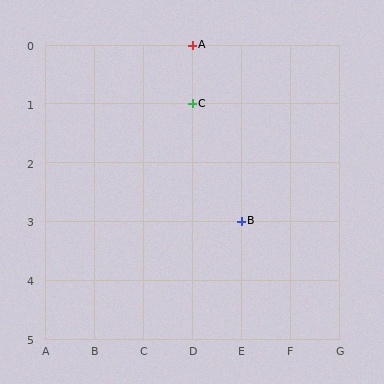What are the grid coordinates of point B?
Point B is at grid coordinates (E, 3).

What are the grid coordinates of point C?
Point C is at grid coordinates (D, 1).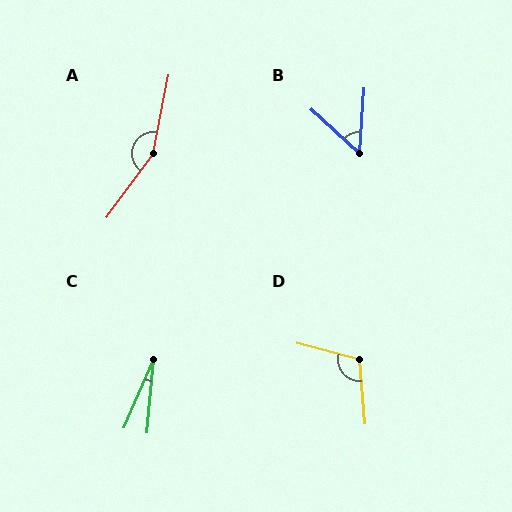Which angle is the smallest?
C, at approximately 18 degrees.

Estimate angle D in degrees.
Approximately 110 degrees.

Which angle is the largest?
A, at approximately 155 degrees.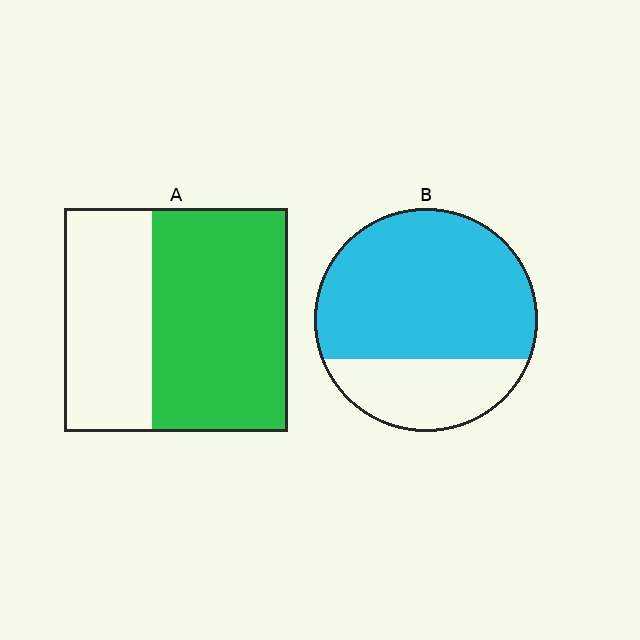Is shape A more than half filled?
Yes.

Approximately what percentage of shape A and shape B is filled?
A is approximately 60% and B is approximately 70%.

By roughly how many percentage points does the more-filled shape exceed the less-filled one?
By roughly 10 percentage points (B over A).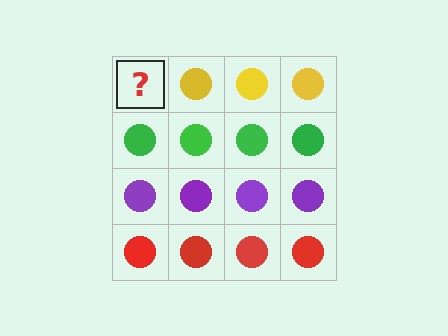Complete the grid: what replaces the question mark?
The question mark should be replaced with a yellow circle.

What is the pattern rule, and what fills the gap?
The rule is that each row has a consistent color. The gap should be filled with a yellow circle.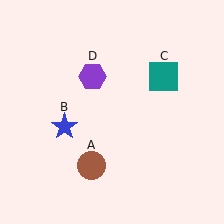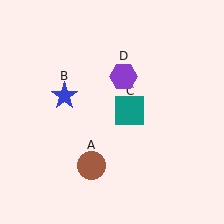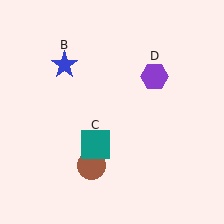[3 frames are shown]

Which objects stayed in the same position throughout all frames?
Brown circle (object A) remained stationary.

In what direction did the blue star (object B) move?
The blue star (object B) moved up.